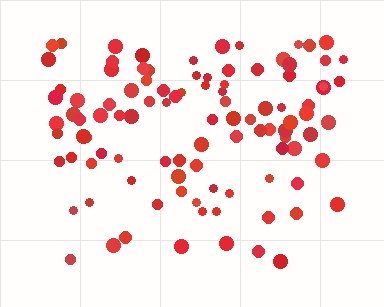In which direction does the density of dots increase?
From bottom to top, with the top side densest.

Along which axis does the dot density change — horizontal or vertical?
Vertical.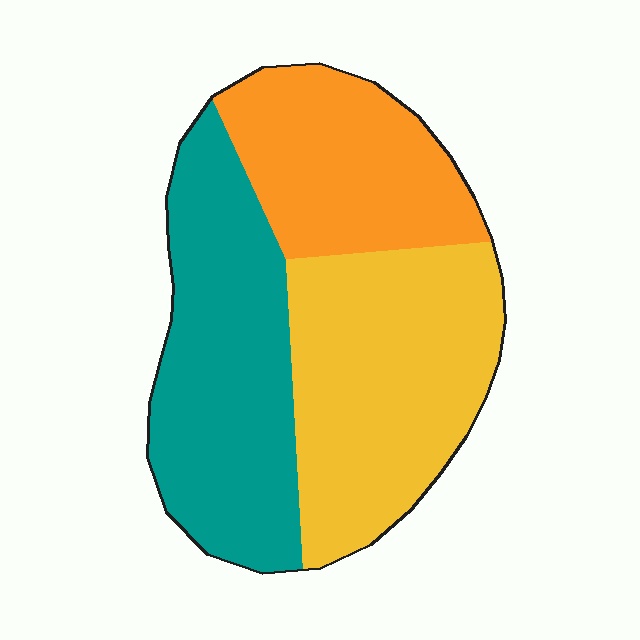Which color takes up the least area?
Orange, at roughly 25%.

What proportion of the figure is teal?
Teal takes up between a quarter and a half of the figure.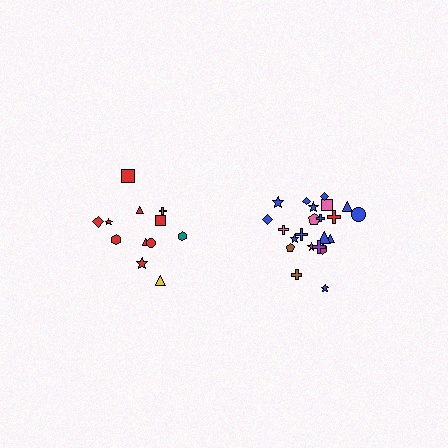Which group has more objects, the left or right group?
The right group.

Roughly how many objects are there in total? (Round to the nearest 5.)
Roughly 35 objects in total.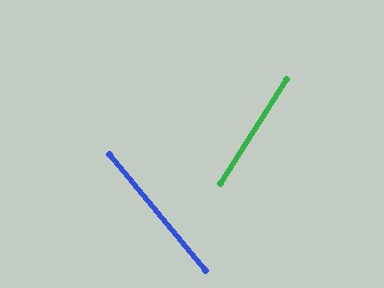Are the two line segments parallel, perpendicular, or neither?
Neither parallel nor perpendicular — they differ by about 72°.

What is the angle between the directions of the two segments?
Approximately 72 degrees.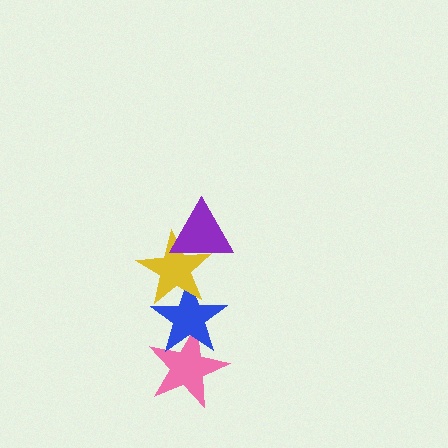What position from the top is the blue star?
The blue star is 3rd from the top.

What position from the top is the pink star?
The pink star is 4th from the top.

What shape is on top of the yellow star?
The purple triangle is on top of the yellow star.